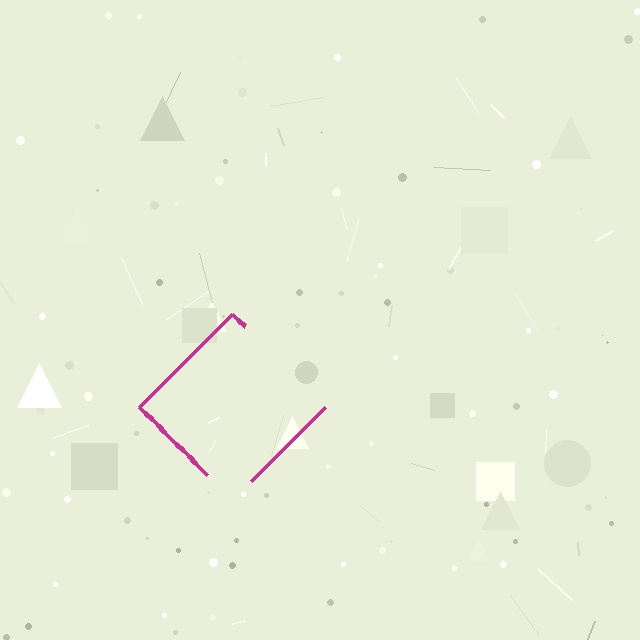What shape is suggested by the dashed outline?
The dashed outline suggests a diamond.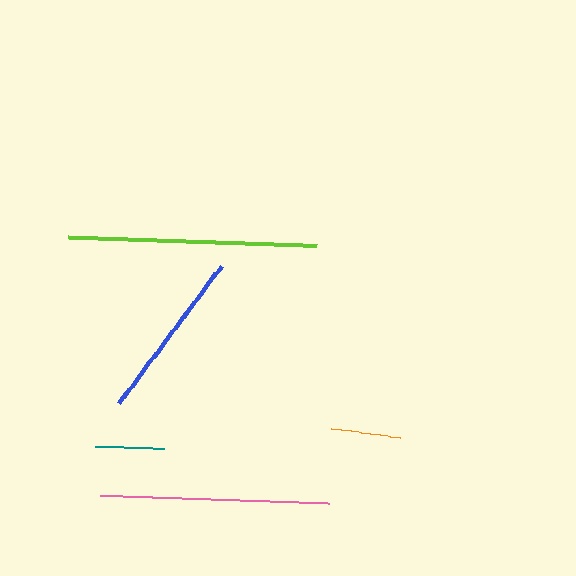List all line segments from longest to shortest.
From longest to shortest: lime, pink, blue, teal, orange.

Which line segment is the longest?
The lime line is the longest at approximately 250 pixels.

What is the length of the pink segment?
The pink segment is approximately 228 pixels long.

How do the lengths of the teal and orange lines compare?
The teal and orange lines are approximately the same length.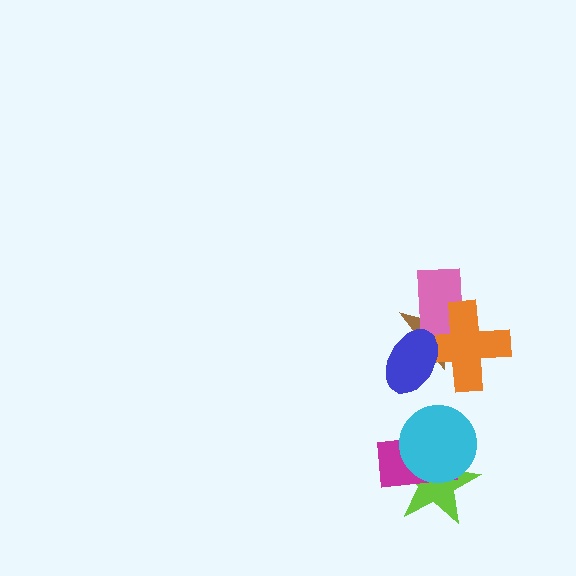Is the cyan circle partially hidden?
No, no other shape covers it.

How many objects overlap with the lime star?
2 objects overlap with the lime star.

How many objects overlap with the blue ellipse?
2 objects overlap with the blue ellipse.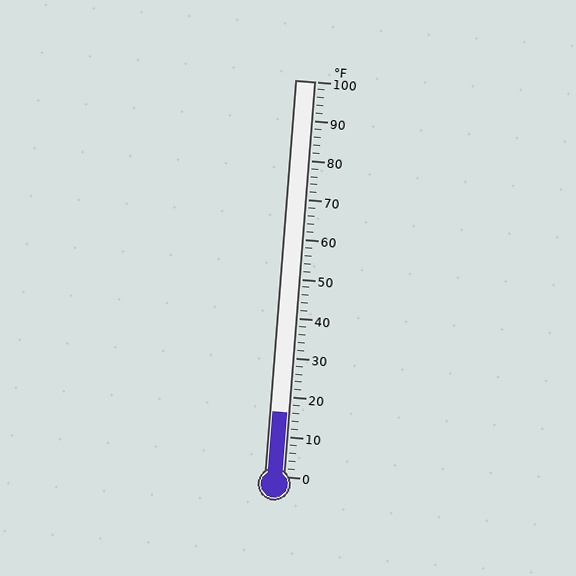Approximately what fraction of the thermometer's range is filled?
The thermometer is filled to approximately 15% of its range.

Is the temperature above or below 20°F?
The temperature is below 20°F.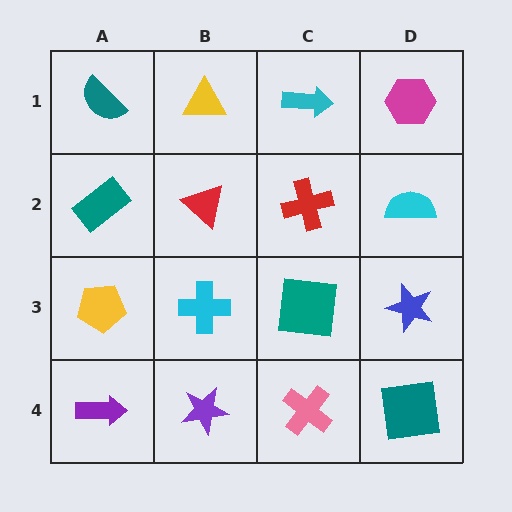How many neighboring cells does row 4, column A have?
2.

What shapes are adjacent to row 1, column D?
A cyan semicircle (row 2, column D), a cyan arrow (row 1, column C).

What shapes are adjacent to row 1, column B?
A red triangle (row 2, column B), a teal semicircle (row 1, column A), a cyan arrow (row 1, column C).